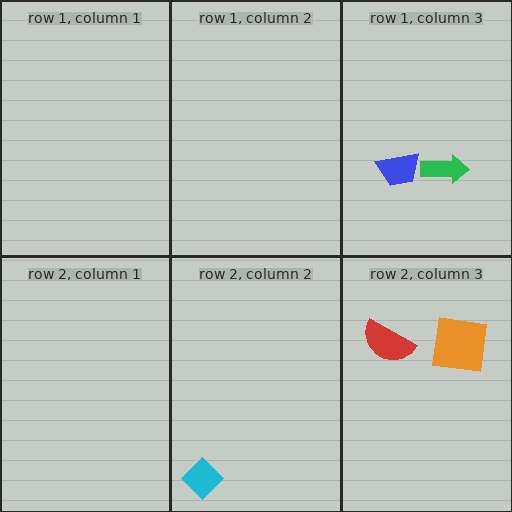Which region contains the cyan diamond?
The row 2, column 2 region.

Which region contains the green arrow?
The row 1, column 3 region.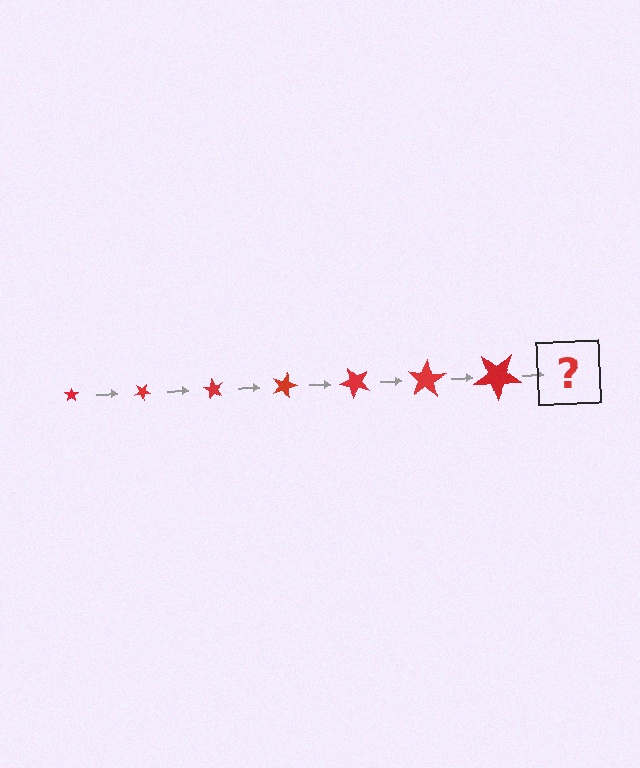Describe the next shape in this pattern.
It should be a star, larger than the previous one and rotated 210 degrees from the start.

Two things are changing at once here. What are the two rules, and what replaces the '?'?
The two rules are that the star grows larger each step and it rotates 30 degrees each step. The '?' should be a star, larger than the previous one and rotated 210 degrees from the start.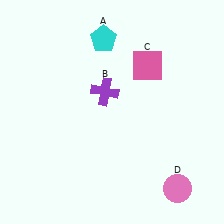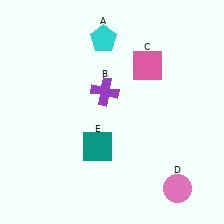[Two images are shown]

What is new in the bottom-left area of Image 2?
A teal square (E) was added in the bottom-left area of Image 2.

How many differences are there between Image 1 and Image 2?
There is 1 difference between the two images.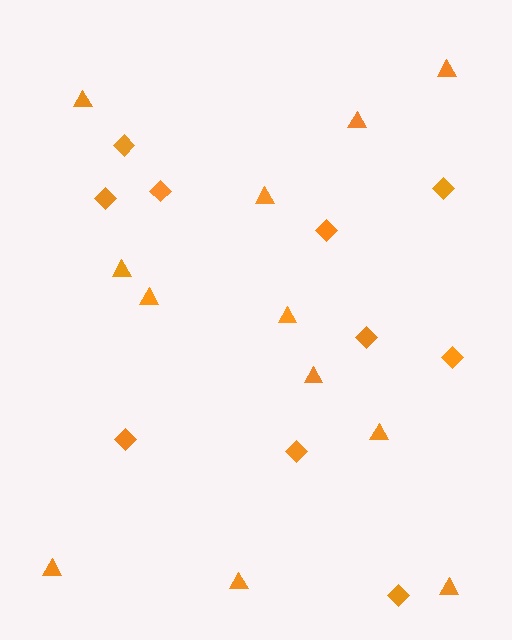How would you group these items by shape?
There are 2 groups: one group of triangles (12) and one group of diamonds (10).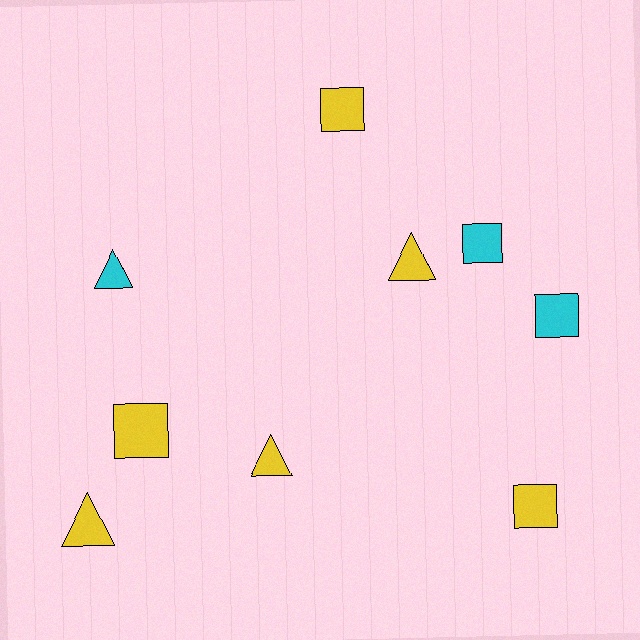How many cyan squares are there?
There are 2 cyan squares.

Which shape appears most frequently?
Square, with 5 objects.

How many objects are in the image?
There are 9 objects.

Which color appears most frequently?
Yellow, with 6 objects.